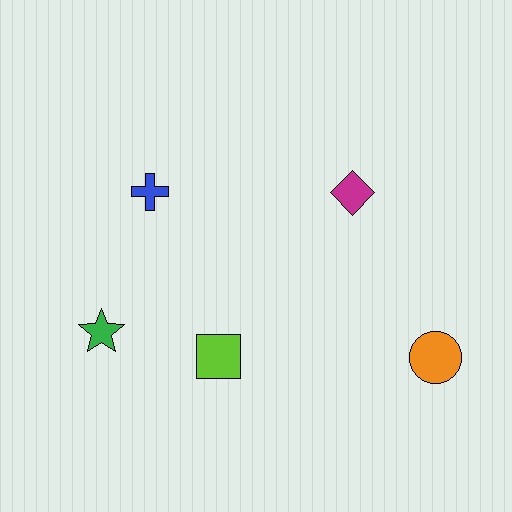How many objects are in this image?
There are 5 objects.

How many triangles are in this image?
There are no triangles.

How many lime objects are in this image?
There is 1 lime object.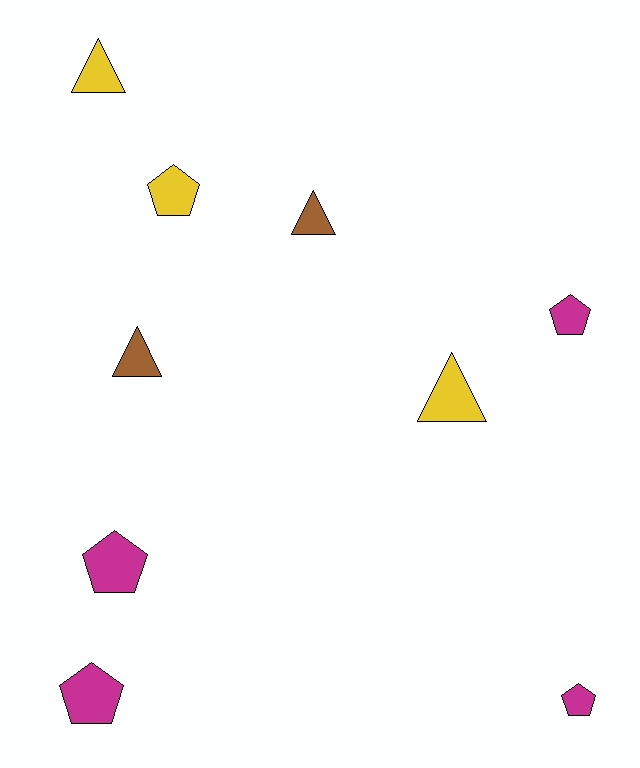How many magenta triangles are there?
There are no magenta triangles.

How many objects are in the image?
There are 9 objects.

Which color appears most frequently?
Magenta, with 4 objects.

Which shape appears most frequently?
Pentagon, with 5 objects.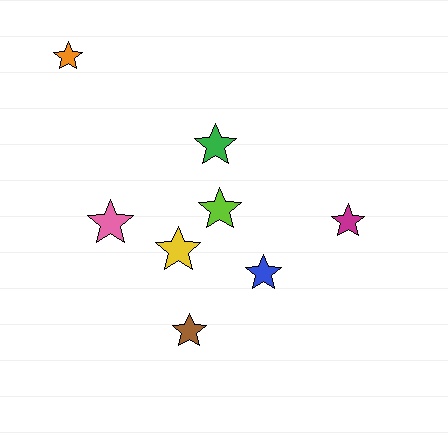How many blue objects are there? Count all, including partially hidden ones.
There is 1 blue object.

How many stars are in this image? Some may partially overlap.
There are 8 stars.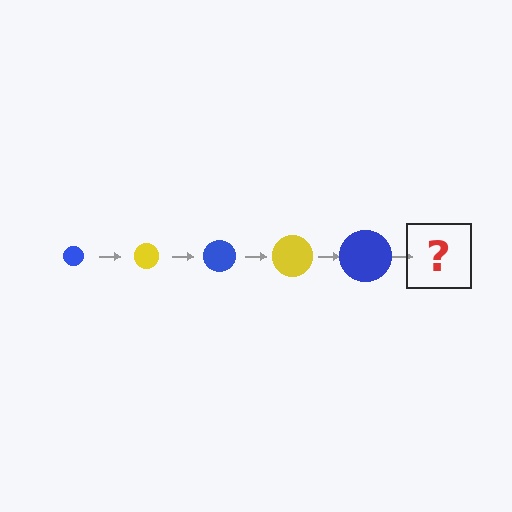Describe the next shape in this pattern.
It should be a yellow circle, larger than the previous one.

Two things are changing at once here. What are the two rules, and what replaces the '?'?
The two rules are that the circle grows larger each step and the color cycles through blue and yellow. The '?' should be a yellow circle, larger than the previous one.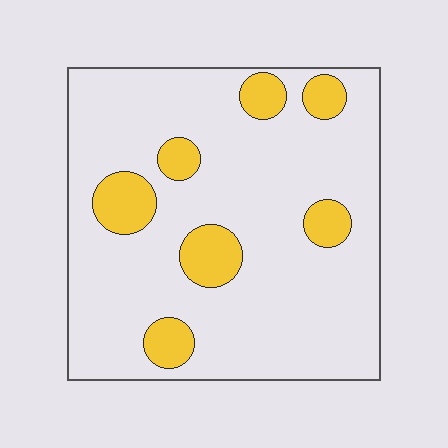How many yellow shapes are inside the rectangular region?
7.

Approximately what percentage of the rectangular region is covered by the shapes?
Approximately 15%.